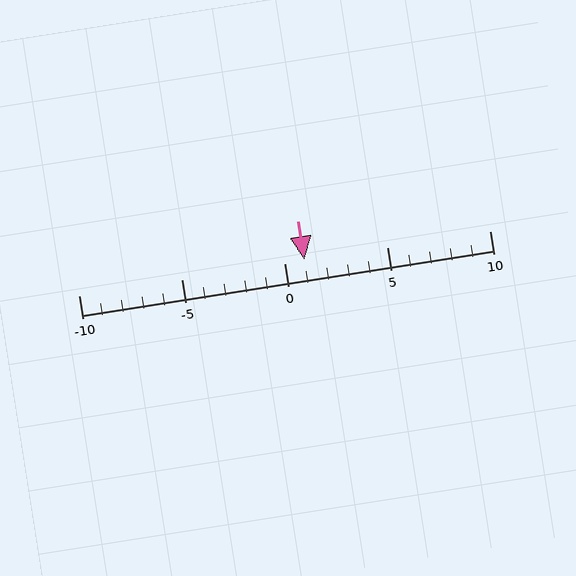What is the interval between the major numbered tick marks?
The major tick marks are spaced 5 units apart.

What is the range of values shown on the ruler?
The ruler shows values from -10 to 10.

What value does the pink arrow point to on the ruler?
The pink arrow points to approximately 1.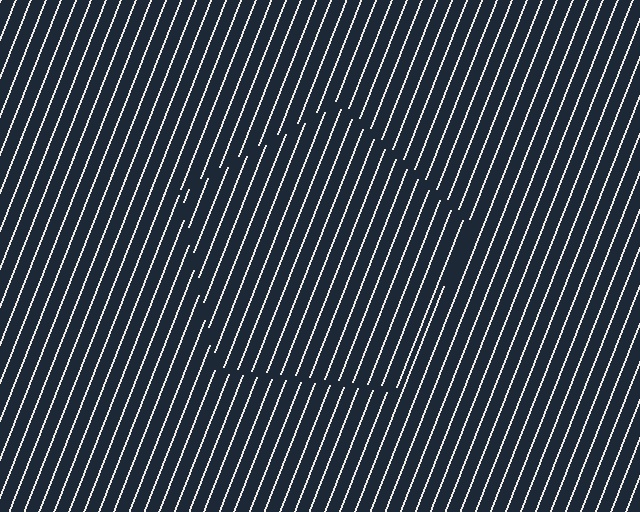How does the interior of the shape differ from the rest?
The interior of the shape contains the same grating, shifted by half a period — the contour is defined by the phase discontinuity where line-ends from the inner and outer gratings abut.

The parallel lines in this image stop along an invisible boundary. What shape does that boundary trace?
An illusory pentagon. The interior of the shape contains the same grating, shifted by half a period — the contour is defined by the phase discontinuity where line-ends from the inner and outer gratings abut.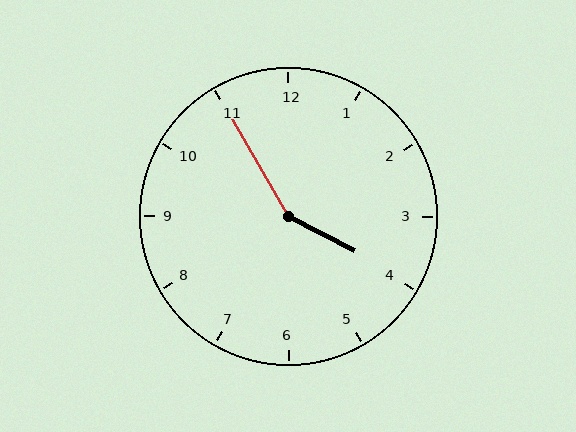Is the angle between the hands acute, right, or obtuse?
It is obtuse.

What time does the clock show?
3:55.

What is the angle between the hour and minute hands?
Approximately 148 degrees.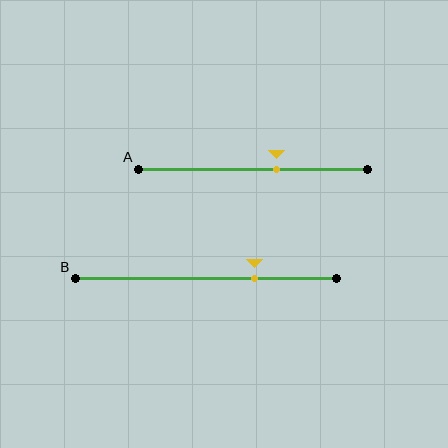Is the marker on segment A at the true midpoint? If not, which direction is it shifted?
No, the marker on segment A is shifted to the right by about 10% of the segment length.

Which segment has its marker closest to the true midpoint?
Segment A has its marker closest to the true midpoint.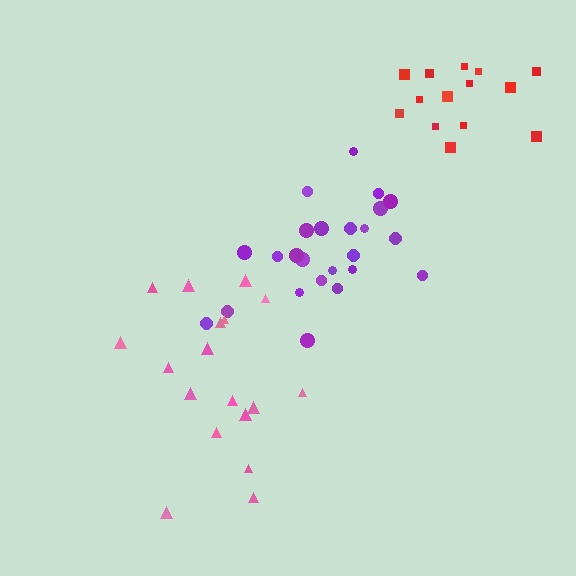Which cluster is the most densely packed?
Purple.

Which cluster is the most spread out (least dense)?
Pink.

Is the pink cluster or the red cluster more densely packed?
Red.